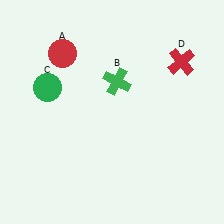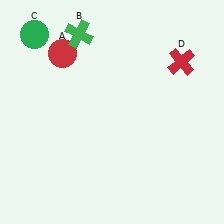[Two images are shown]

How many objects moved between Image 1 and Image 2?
2 objects moved between the two images.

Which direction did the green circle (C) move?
The green circle (C) moved up.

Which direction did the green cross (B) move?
The green cross (B) moved up.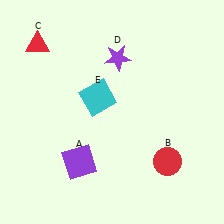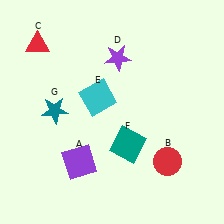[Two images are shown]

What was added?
A teal square (F), a teal star (G) were added in Image 2.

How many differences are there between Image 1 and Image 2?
There are 2 differences between the two images.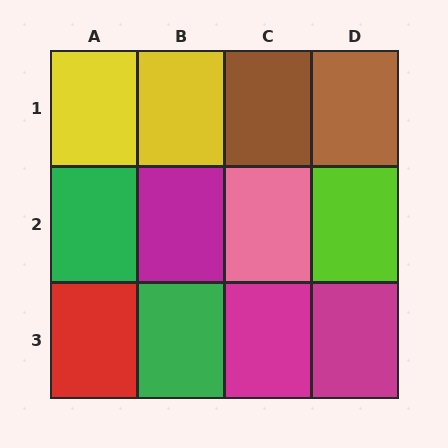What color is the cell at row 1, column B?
Yellow.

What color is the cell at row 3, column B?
Green.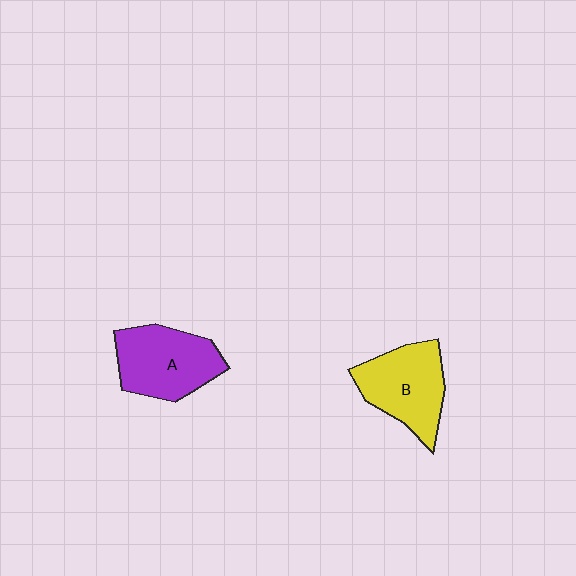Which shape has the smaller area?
Shape B (yellow).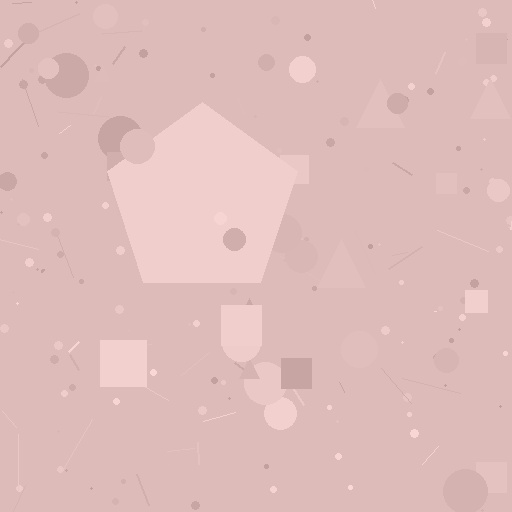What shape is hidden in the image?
A pentagon is hidden in the image.